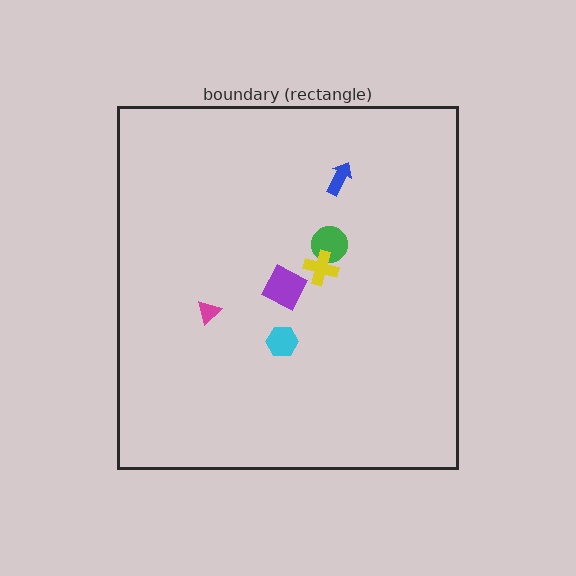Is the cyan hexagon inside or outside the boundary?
Inside.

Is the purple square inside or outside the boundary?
Inside.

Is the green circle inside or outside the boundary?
Inside.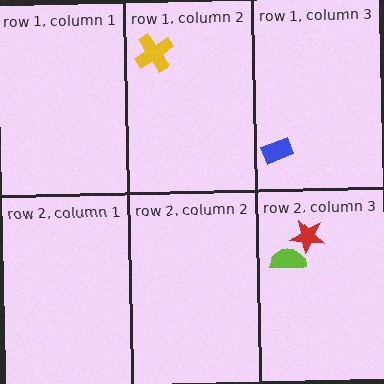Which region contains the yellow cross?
The row 1, column 2 region.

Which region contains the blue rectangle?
The row 1, column 3 region.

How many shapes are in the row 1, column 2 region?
1.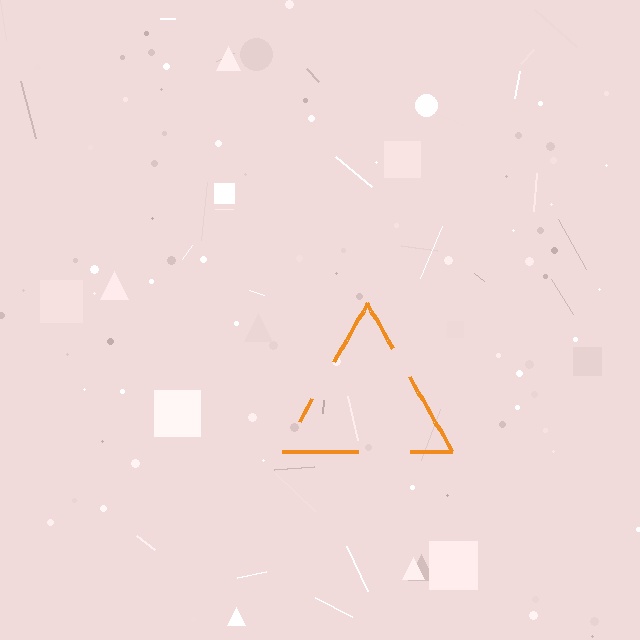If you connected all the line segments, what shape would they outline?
They would outline a triangle.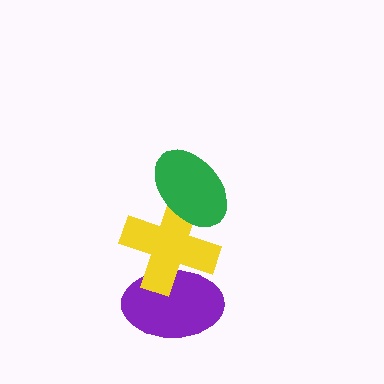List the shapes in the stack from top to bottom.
From top to bottom: the green ellipse, the yellow cross, the purple ellipse.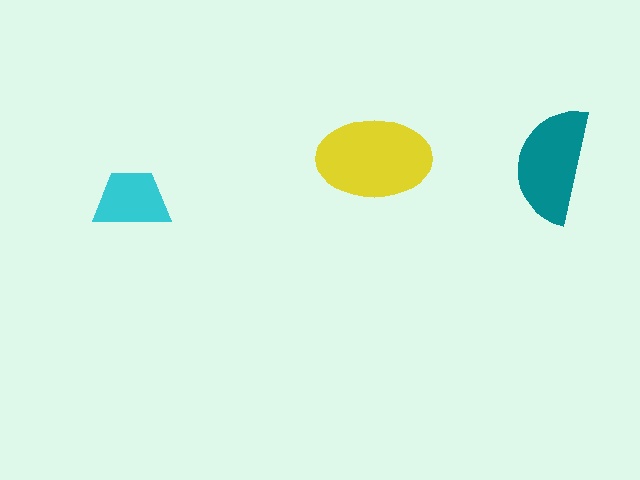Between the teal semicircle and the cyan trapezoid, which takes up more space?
The teal semicircle.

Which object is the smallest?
The cyan trapezoid.